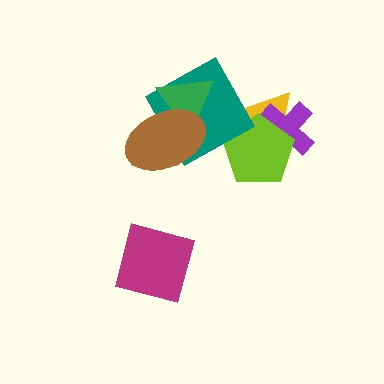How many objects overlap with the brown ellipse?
2 objects overlap with the brown ellipse.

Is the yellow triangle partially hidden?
Yes, it is partially covered by another shape.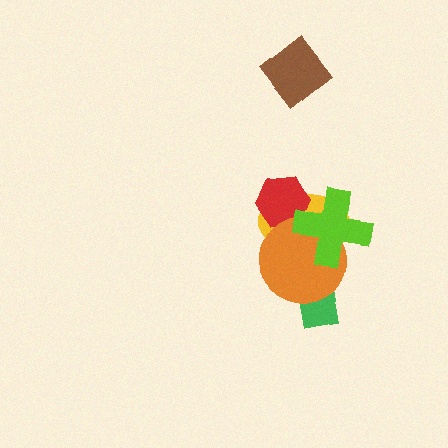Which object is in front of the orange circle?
The lime cross is in front of the orange circle.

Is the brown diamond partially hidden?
No, no other shape covers it.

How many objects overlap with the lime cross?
3 objects overlap with the lime cross.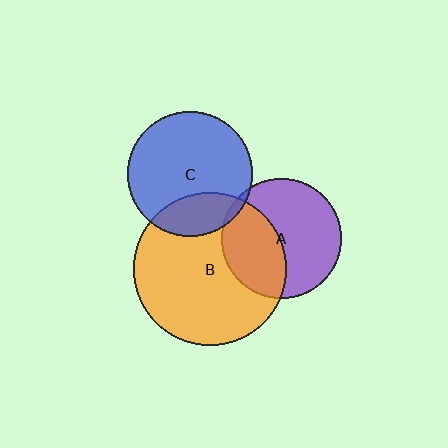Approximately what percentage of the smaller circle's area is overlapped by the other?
Approximately 5%.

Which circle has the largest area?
Circle B (orange).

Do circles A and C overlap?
Yes.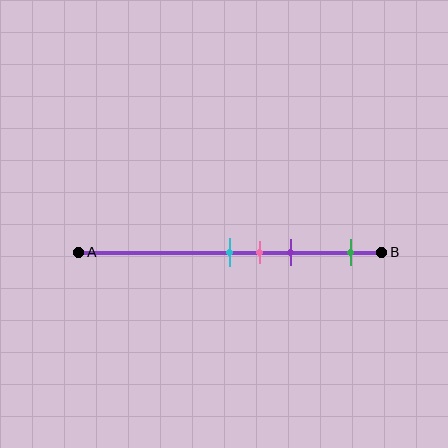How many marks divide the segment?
There are 4 marks dividing the segment.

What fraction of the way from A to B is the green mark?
The green mark is approximately 90% (0.9) of the way from A to B.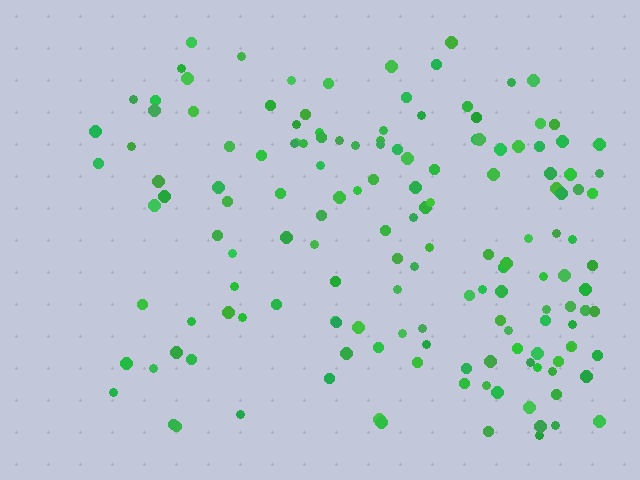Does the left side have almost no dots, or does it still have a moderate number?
Still a moderate number, just noticeably fewer than the right.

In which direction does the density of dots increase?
From left to right, with the right side densest.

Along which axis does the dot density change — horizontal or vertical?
Horizontal.